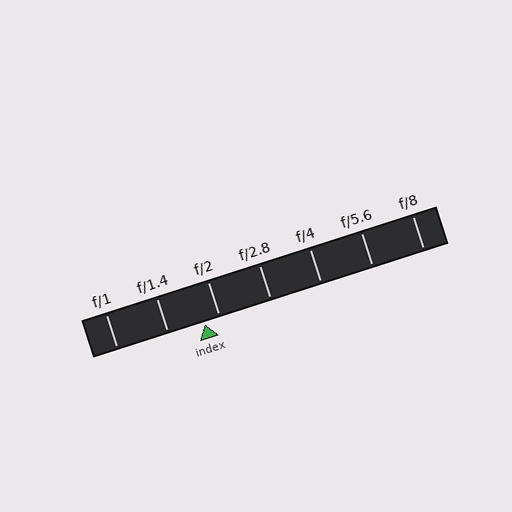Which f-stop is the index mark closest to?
The index mark is closest to f/2.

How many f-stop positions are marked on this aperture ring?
There are 7 f-stop positions marked.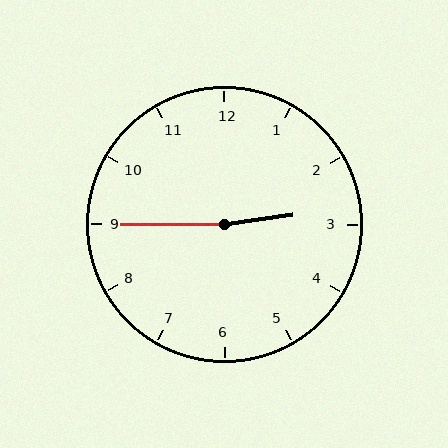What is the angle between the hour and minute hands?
Approximately 172 degrees.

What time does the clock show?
2:45.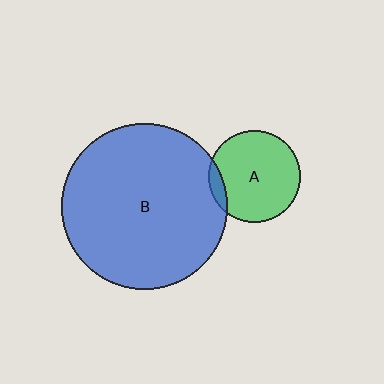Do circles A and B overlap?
Yes.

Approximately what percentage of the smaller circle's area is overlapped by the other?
Approximately 10%.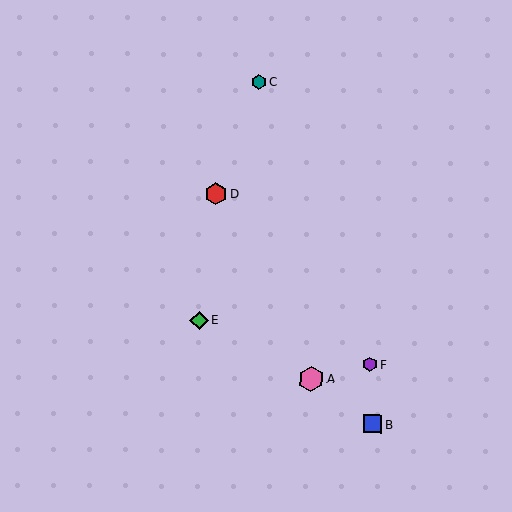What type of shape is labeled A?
Shape A is a pink hexagon.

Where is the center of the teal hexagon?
The center of the teal hexagon is at (258, 82).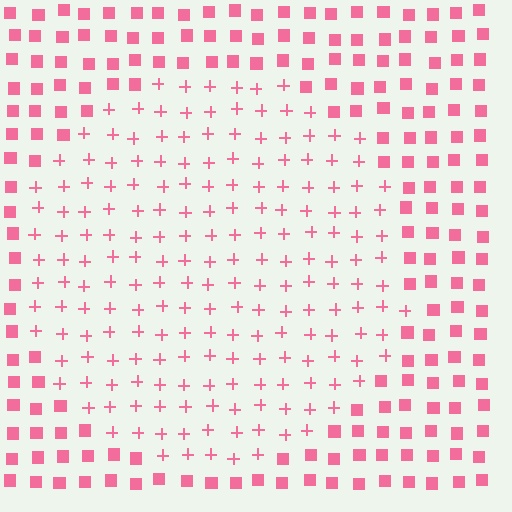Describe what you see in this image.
The image is filled with small pink elements arranged in a uniform grid. A circle-shaped region contains plus signs, while the surrounding area contains squares. The boundary is defined purely by the change in element shape.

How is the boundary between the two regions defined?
The boundary is defined by a change in element shape: plus signs inside vs. squares outside. All elements share the same color and spacing.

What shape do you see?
I see a circle.